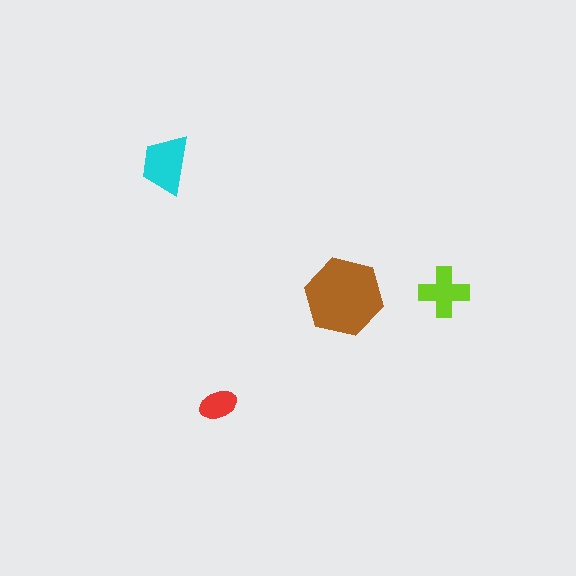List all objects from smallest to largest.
The red ellipse, the lime cross, the cyan trapezoid, the brown hexagon.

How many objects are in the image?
There are 4 objects in the image.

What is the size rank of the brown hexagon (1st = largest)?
1st.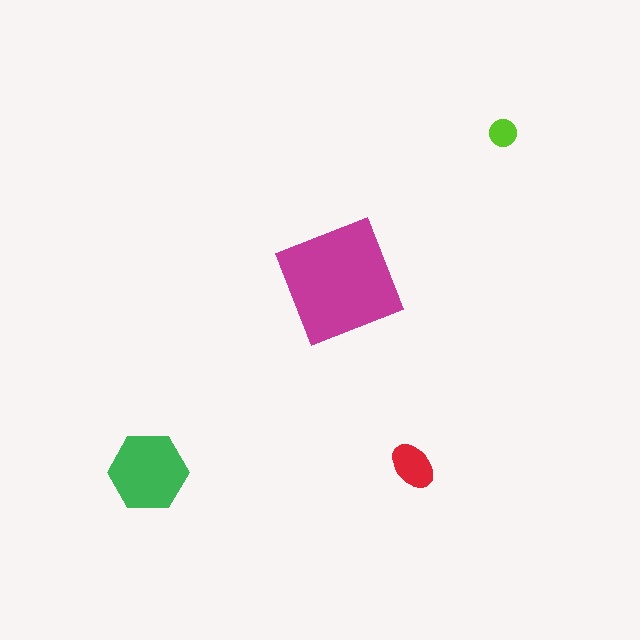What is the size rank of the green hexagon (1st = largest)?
2nd.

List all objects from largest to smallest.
The magenta square, the green hexagon, the red ellipse, the lime circle.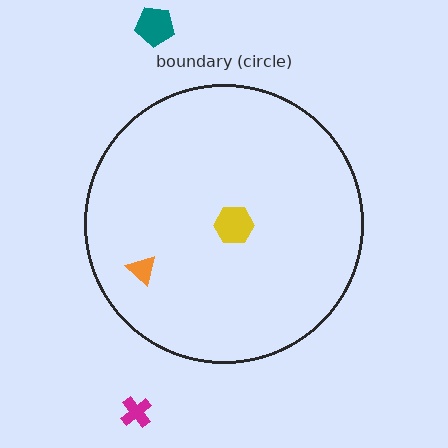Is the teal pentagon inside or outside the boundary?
Outside.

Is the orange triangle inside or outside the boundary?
Inside.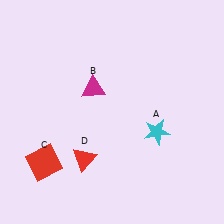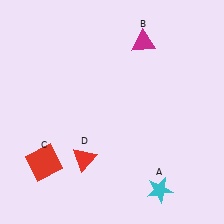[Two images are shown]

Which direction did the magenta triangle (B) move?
The magenta triangle (B) moved right.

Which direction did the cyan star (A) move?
The cyan star (A) moved down.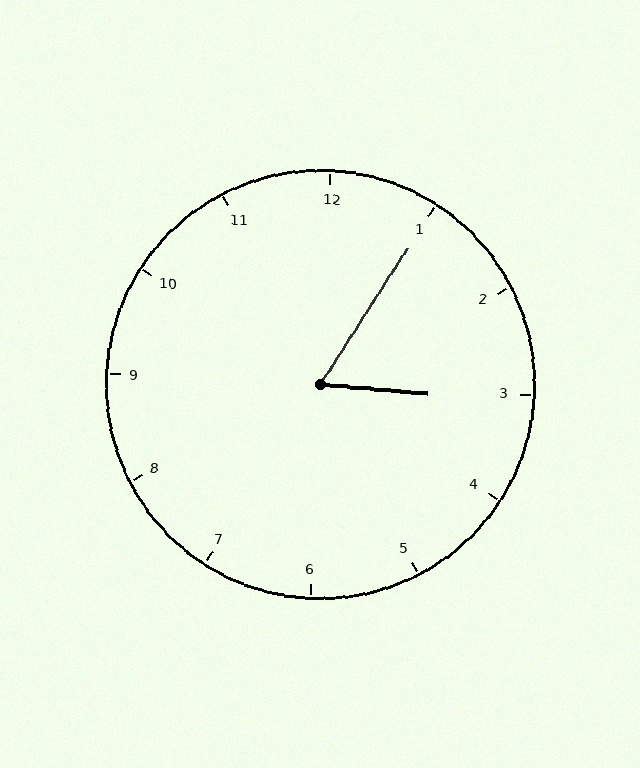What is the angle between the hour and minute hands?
Approximately 62 degrees.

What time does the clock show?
3:05.